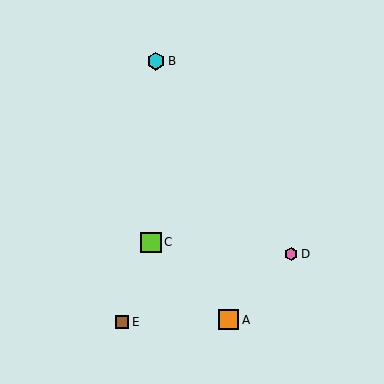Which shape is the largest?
The orange square (labeled A) is the largest.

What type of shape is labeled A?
Shape A is an orange square.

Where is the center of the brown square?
The center of the brown square is at (122, 322).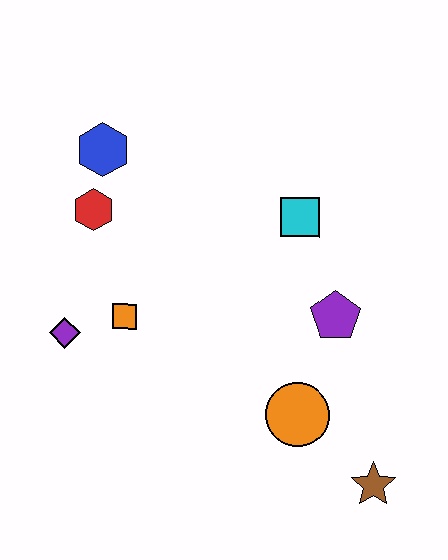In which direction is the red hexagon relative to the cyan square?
The red hexagon is to the left of the cyan square.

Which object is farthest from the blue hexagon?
The brown star is farthest from the blue hexagon.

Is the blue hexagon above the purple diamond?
Yes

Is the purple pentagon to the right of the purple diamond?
Yes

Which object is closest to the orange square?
The purple diamond is closest to the orange square.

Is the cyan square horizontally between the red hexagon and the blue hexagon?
No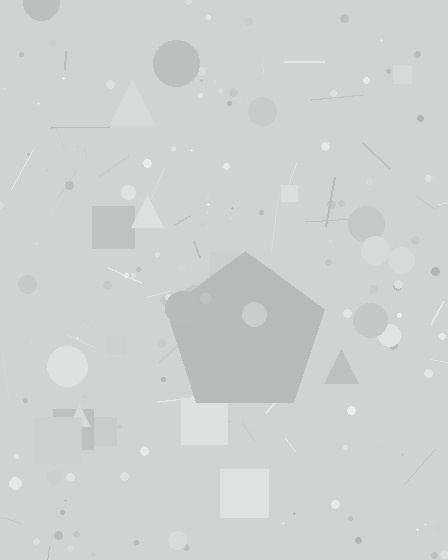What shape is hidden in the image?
A pentagon is hidden in the image.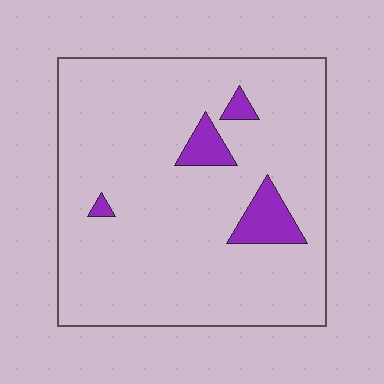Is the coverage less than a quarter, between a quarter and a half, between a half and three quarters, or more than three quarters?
Less than a quarter.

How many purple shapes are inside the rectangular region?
4.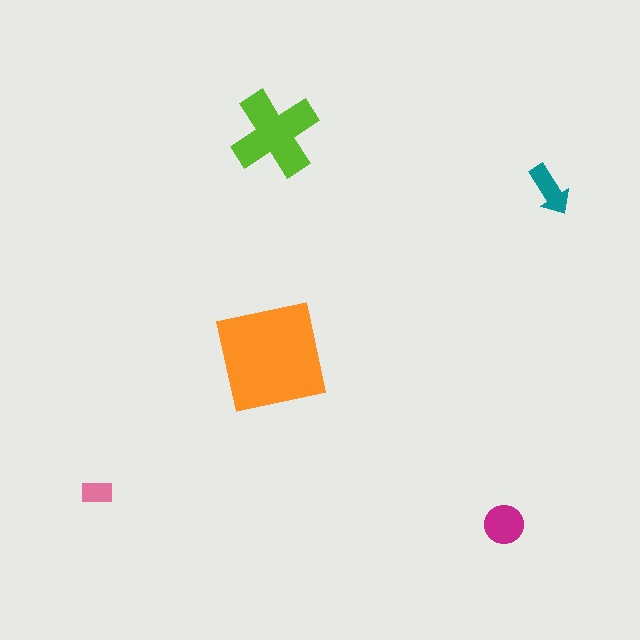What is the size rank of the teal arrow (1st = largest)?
4th.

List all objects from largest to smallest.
The orange square, the lime cross, the magenta circle, the teal arrow, the pink rectangle.